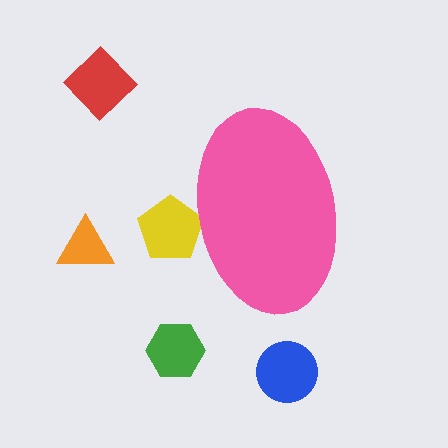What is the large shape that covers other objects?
A pink ellipse.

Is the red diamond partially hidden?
No, the red diamond is fully visible.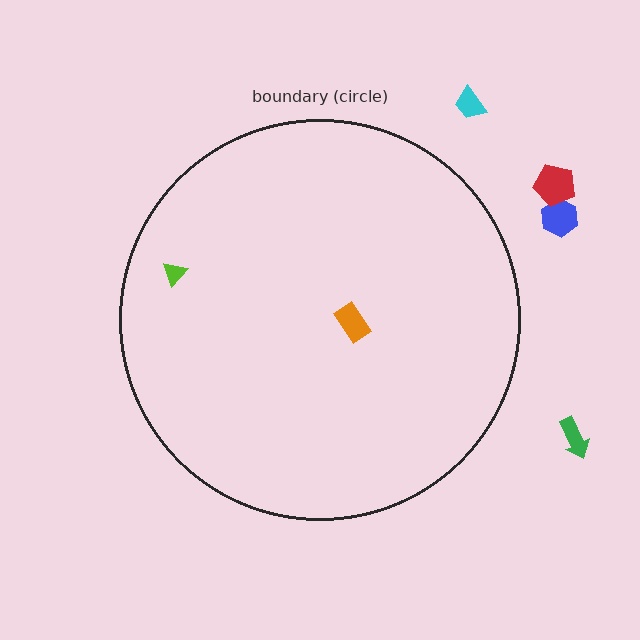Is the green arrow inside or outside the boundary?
Outside.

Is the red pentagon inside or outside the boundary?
Outside.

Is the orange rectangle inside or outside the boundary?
Inside.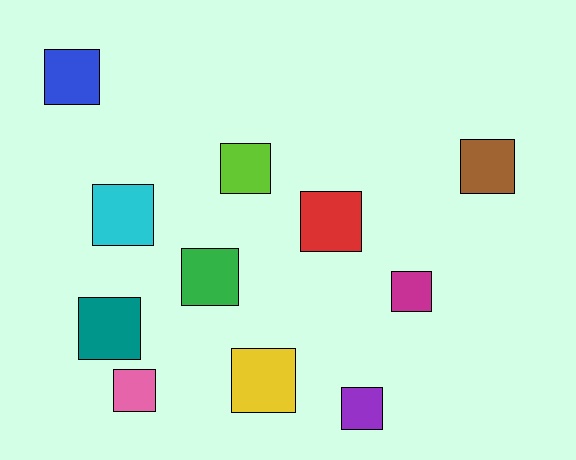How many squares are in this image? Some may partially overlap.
There are 11 squares.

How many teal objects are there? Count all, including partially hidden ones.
There is 1 teal object.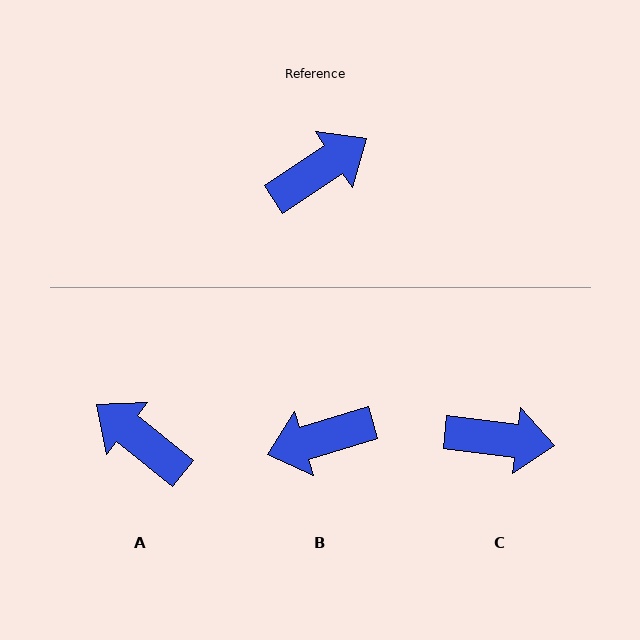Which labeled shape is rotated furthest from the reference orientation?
B, about 164 degrees away.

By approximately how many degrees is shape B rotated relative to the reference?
Approximately 164 degrees counter-clockwise.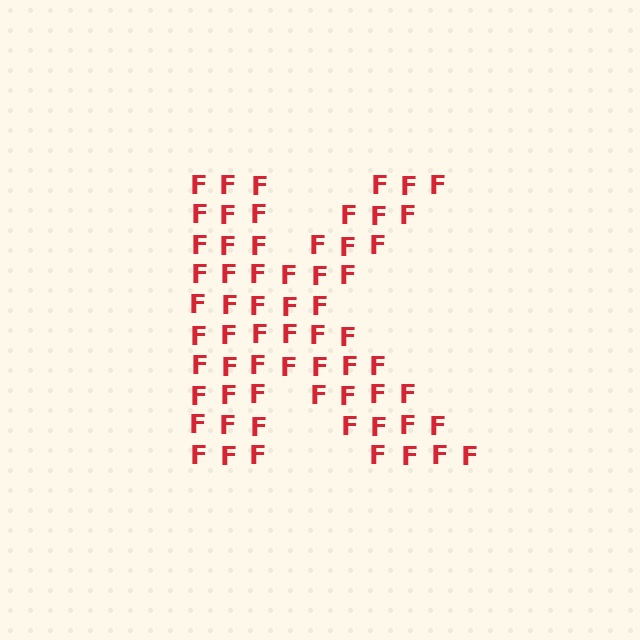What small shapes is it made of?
It is made of small letter F's.